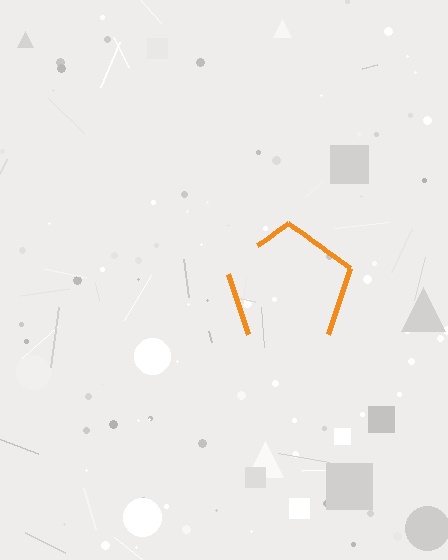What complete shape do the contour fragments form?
The contour fragments form a pentagon.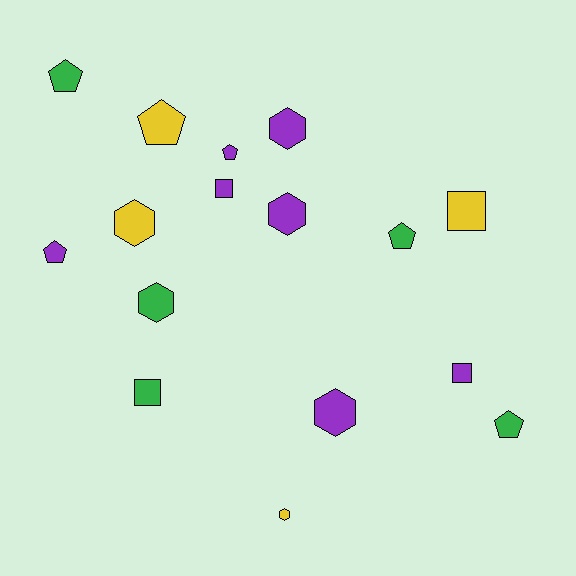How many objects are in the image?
There are 16 objects.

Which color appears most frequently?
Purple, with 7 objects.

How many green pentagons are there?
There are 3 green pentagons.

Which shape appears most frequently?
Hexagon, with 6 objects.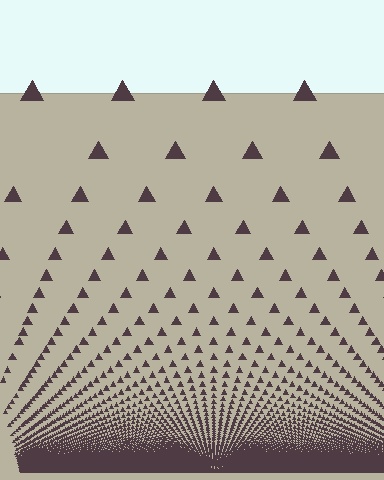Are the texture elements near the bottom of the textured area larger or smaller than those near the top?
Smaller. The gradient is inverted — elements near the bottom are smaller and denser.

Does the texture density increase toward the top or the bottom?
Density increases toward the bottom.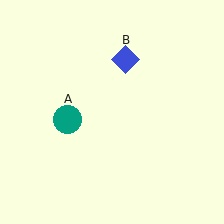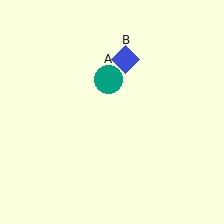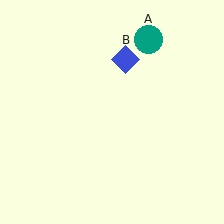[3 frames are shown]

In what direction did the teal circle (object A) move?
The teal circle (object A) moved up and to the right.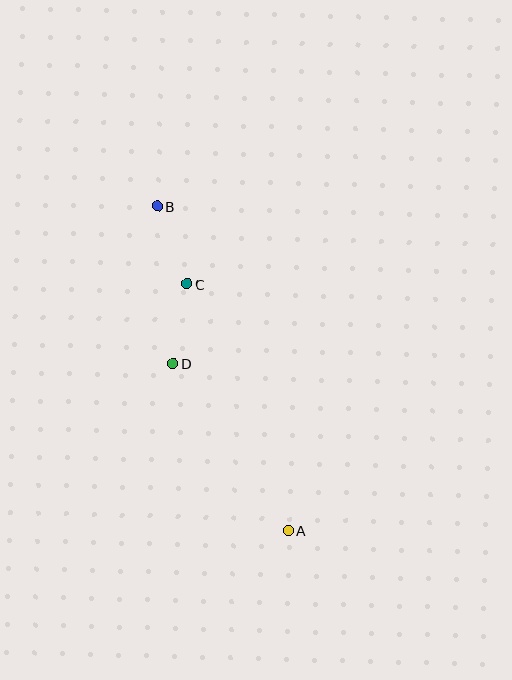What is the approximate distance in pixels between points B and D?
The distance between B and D is approximately 159 pixels.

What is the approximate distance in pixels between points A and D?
The distance between A and D is approximately 203 pixels.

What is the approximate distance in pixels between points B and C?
The distance between B and C is approximately 83 pixels.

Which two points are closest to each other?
Points C and D are closest to each other.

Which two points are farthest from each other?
Points A and B are farthest from each other.